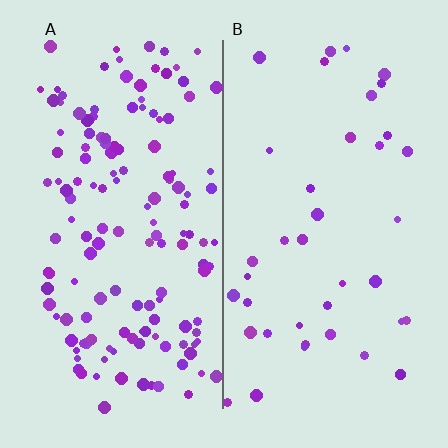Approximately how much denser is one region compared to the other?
Approximately 3.7× — region A over region B.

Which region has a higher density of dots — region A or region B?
A (the left).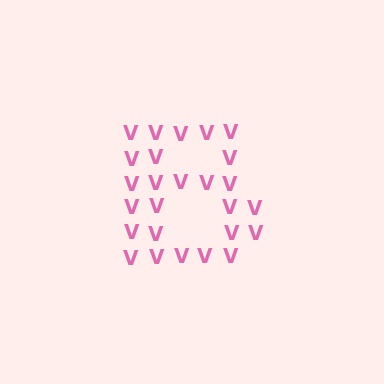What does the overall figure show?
The overall figure shows the letter B.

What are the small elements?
The small elements are letter V's.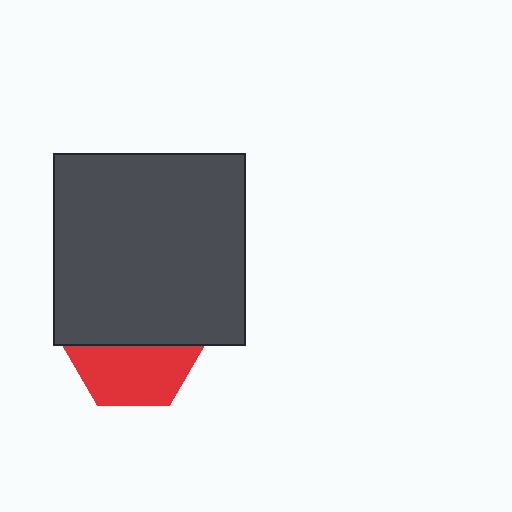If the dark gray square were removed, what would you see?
You would see the complete red hexagon.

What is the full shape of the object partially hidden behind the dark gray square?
The partially hidden object is a red hexagon.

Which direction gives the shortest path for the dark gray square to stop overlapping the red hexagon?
Moving up gives the shortest separation.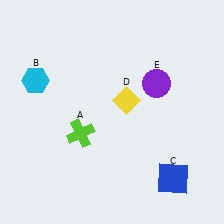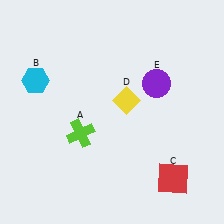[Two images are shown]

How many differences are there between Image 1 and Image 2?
There is 1 difference between the two images.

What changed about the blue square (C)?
In Image 1, C is blue. In Image 2, it changed to red.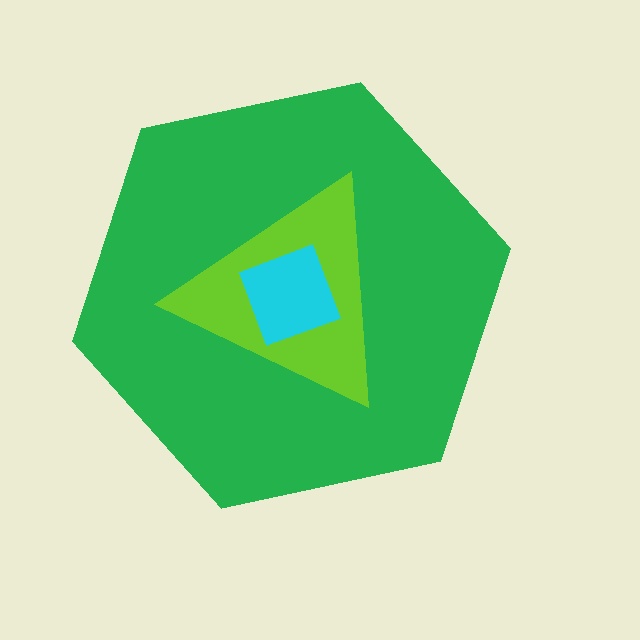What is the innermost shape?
The cyan diamond.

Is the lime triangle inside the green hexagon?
Yes.